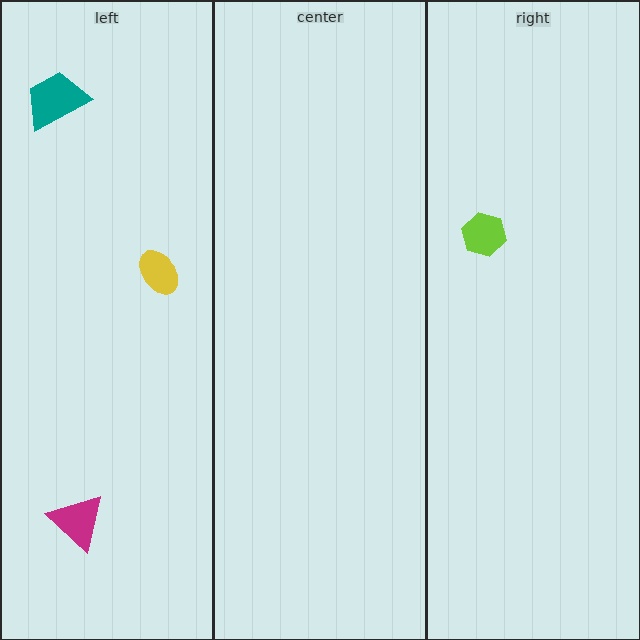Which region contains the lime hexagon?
The right region.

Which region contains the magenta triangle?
The left region.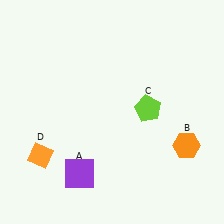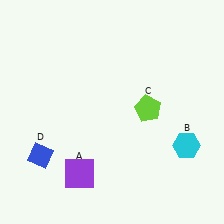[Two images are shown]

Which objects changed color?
B changed from orange to cyan. D changed from orange to blue.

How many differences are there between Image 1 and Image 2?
There are 2 differences between the two images.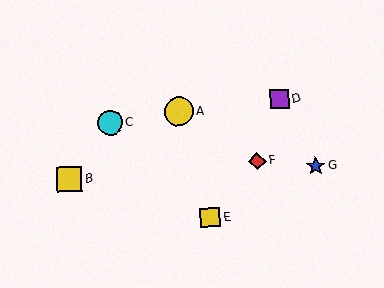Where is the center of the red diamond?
The center of the red diamond is at (257, 161).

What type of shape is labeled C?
Shape C is a cyan circle.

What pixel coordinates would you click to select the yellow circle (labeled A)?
Click at (179, 112) to select the yellow circle A.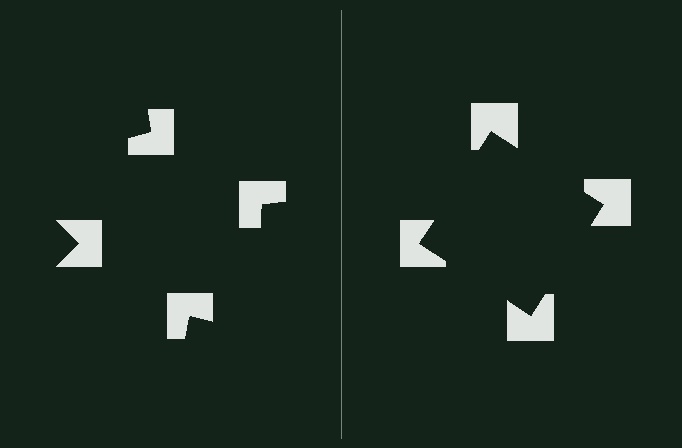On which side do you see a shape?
An illusory square appears on the right side. On the left side the wedge cuts are rotated, so no coherent shape forms.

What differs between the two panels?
The notched squares are positioned identically on both sides; only the wedge orientations differ. On the right they align to a square; on the left they are misaligned.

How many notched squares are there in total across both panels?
8 — 4 on each side.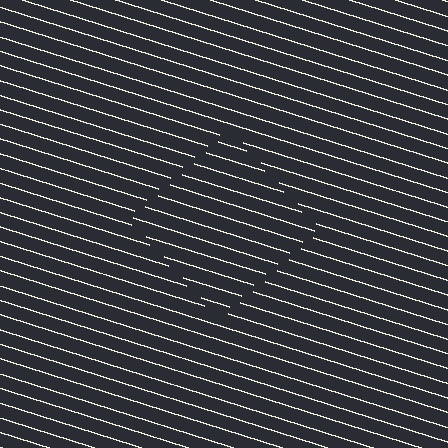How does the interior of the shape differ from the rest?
The interior of the shape contains the same grating, shifted by half a period — the contour is defined by the phase discontinuity where line-ends from the inner and outer gratings abut.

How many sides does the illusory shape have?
4 sides — the line-ends trace a square.